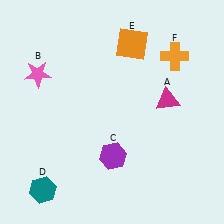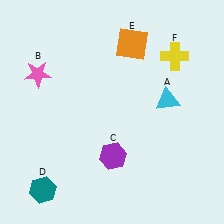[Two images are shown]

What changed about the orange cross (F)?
In Image 1, F is orange. In Image 2, it changed to yellow.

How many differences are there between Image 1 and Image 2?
There are 2 differences between the two images.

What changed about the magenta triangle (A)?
In Image 1, A is magenta. In Image 2, it changed to cyan.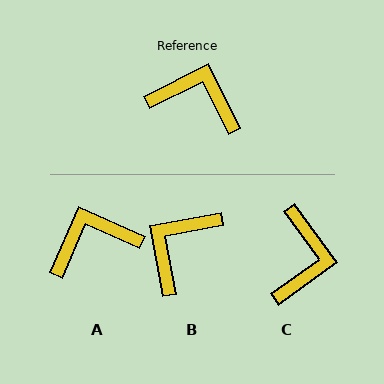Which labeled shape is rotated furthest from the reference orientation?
C, about 80 degrees away.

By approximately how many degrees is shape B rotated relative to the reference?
Approximately 74 degrees counter-clockwise.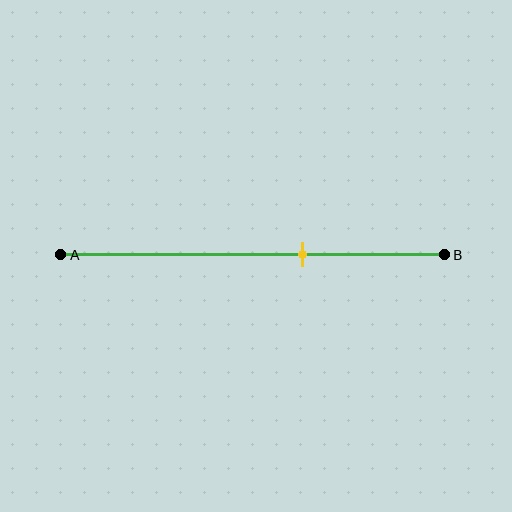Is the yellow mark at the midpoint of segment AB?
No, the mark is at about 65% from A, not at the 50% midpoint.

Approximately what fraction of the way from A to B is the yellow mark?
The yellow mark is approximately 65% of the way from A to B.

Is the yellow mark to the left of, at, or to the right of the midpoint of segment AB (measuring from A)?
The yellow mark is to the right of the midpoint of segment AB.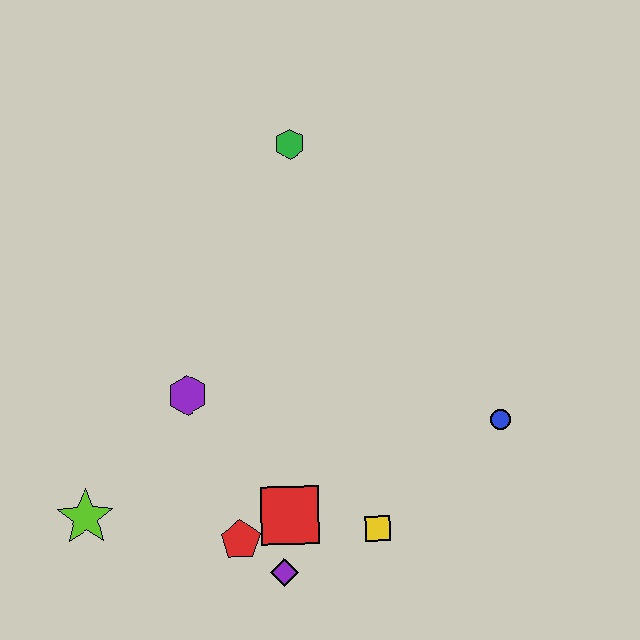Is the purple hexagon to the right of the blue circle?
No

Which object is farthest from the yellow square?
The green hexagon is farthest from the yellow square.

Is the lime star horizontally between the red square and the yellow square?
No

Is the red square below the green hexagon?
Yes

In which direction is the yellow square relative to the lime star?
The yellow square is to the right of the lime star.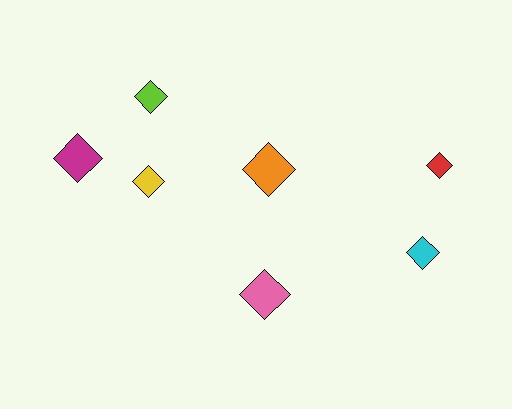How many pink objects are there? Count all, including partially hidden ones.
There is 1 pink object.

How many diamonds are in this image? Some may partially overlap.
There are 7 diamonds.